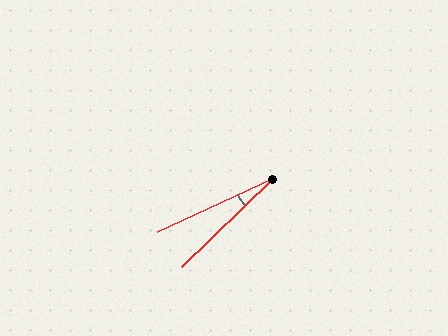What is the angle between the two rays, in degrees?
Approximately 19 degrees.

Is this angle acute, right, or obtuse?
It is acute.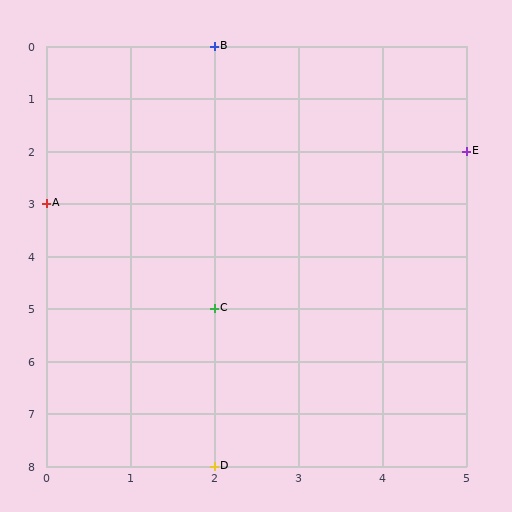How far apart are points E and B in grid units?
Points E and B are 3 columns and 2 rows apart (about 3.6 grid units diagonally).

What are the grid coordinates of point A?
Point A is at grid coordinates (0, 3).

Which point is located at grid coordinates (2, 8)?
Point D is at (2, 8).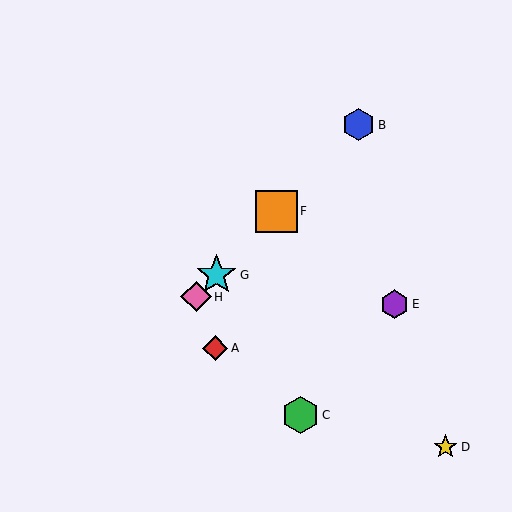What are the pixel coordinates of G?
Object G is at (216, 275).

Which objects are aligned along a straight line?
Objects B, F, G, H are aligned along a straight line.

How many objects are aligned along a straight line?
4 objects (B, F, G, H) are aligned along a straight line.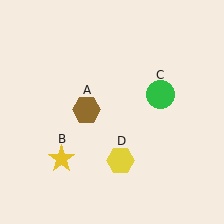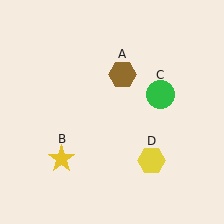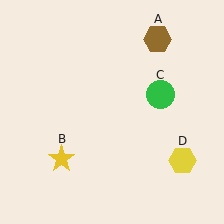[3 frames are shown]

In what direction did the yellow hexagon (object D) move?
The yellow hexagon (object D) moved right.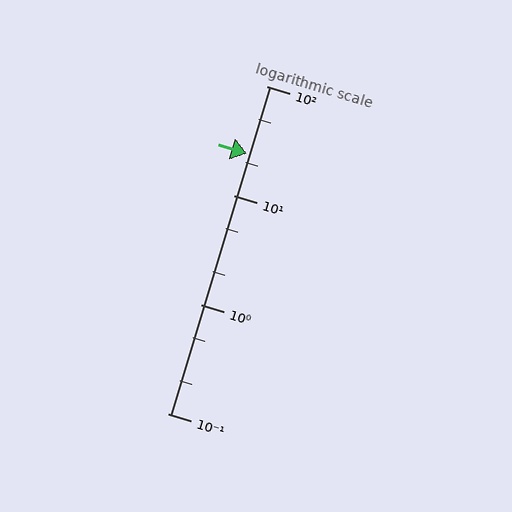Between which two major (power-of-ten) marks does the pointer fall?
The pointer is between 10 and 100.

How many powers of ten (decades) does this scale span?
The scale spans 3 decades, from 0.1 to 100.